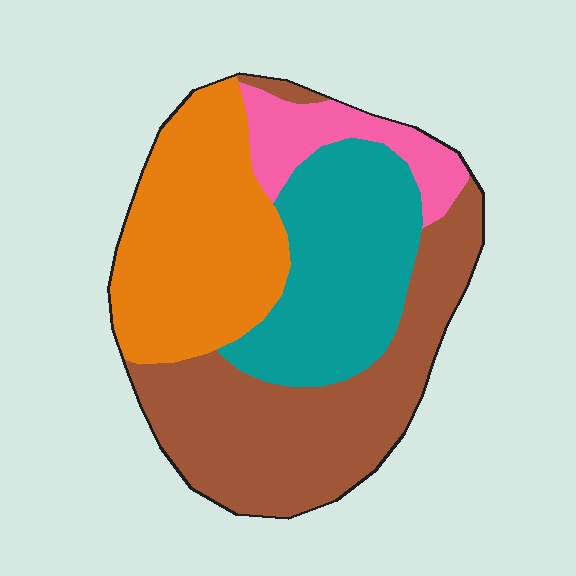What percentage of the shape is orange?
Orange covers roughly 30% of the shape.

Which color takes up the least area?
Pink, at roughly 10%.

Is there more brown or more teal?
Brown.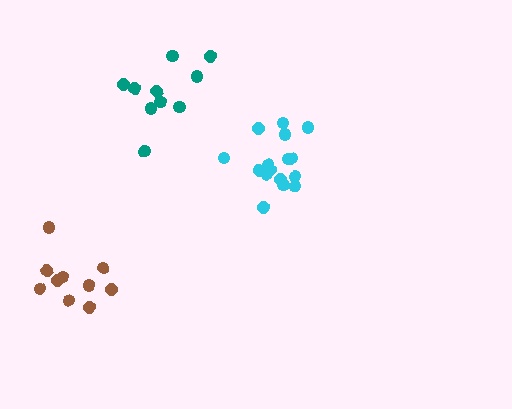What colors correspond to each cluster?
The clusters are colored: cyan, teal, brown.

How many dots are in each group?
Group 1: 16 dots, Group 2: 10 dots, Group 3: 10 dots (36 total).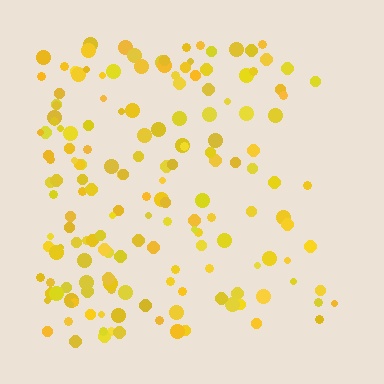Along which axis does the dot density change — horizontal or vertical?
Horizontal.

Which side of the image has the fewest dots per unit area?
The right.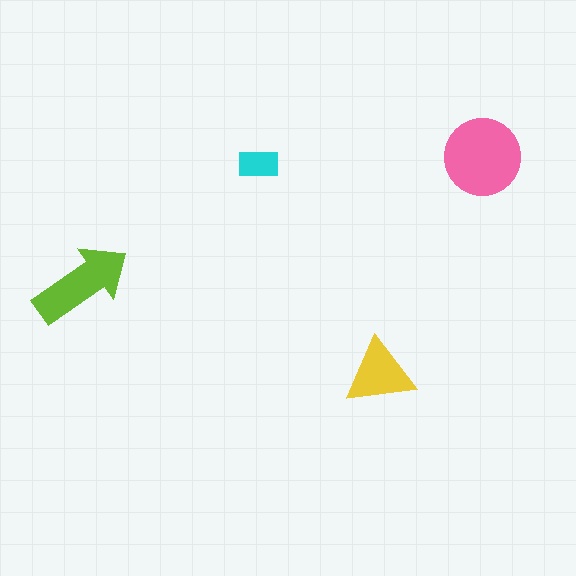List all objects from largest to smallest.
The pink circle, the lime arrow, the yellow triangle, the cyan rectangle.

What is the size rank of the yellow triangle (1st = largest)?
3rd.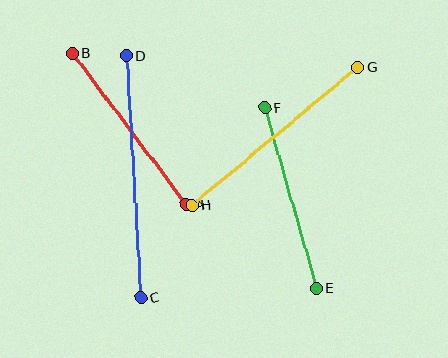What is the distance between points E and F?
The distance is approximately 188 pixels.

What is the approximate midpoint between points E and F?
The midpoint is at approximately (291, 198) pixels.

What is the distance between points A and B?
The distance is approximately 189 pixels.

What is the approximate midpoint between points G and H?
The midpoint is at approximately (275, 136) pixels.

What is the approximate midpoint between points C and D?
The midpoint is at approximately (134, 177) pixels.